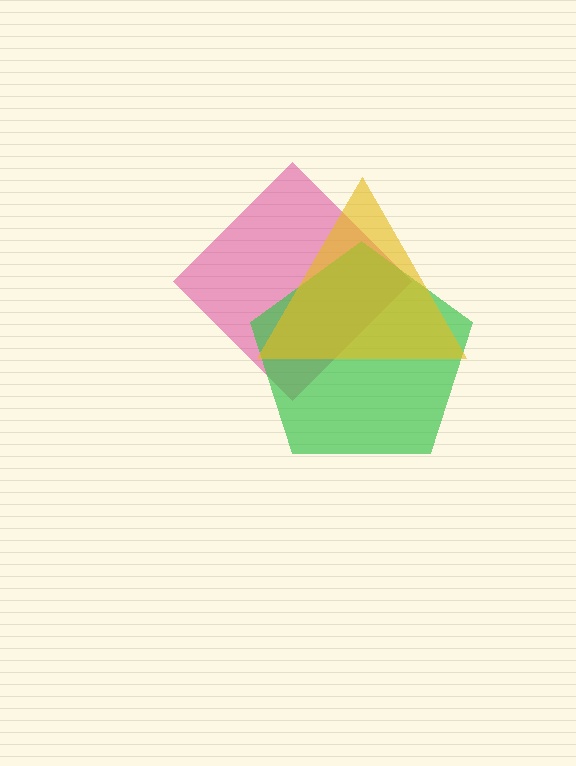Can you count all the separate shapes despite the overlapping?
Yes, there are 3 separate shapes.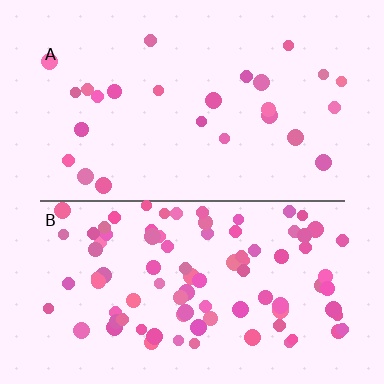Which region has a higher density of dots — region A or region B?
B (the bottom).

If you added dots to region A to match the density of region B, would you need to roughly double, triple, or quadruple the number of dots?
Approximately quadruple.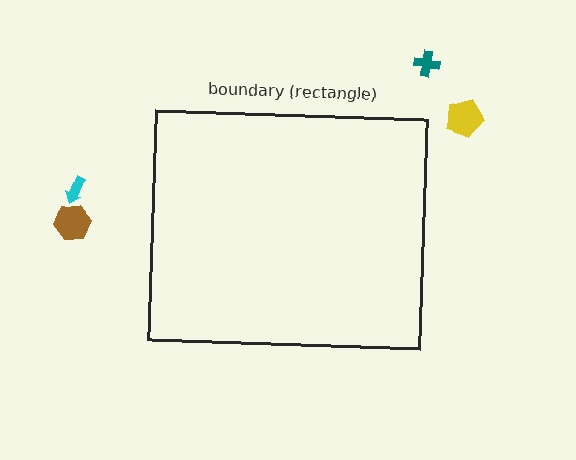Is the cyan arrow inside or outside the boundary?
Outside.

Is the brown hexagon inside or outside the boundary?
Outside.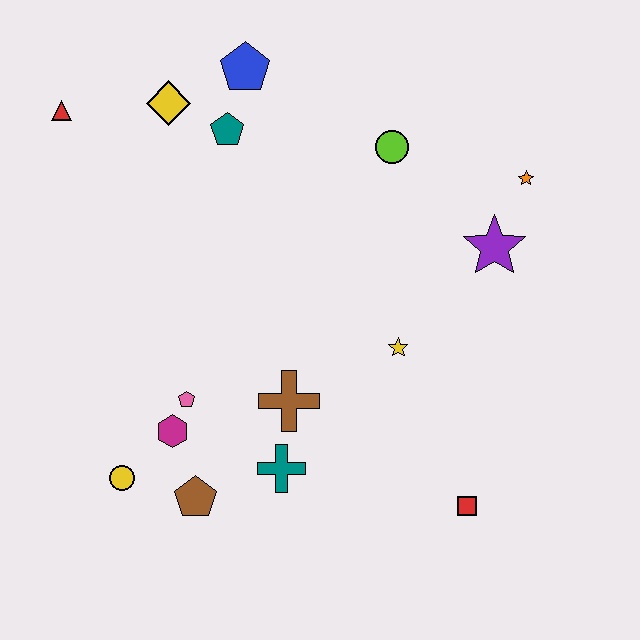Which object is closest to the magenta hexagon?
The pink pentagon is closest to the magenta hexagon.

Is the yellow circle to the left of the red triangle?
No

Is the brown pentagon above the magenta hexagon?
No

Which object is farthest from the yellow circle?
The orange star is farthest from the yellow circle.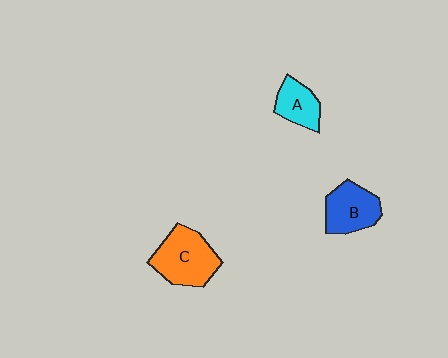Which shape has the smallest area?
Shape A (cyan).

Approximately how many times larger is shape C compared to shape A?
Approximately 1.8 times.